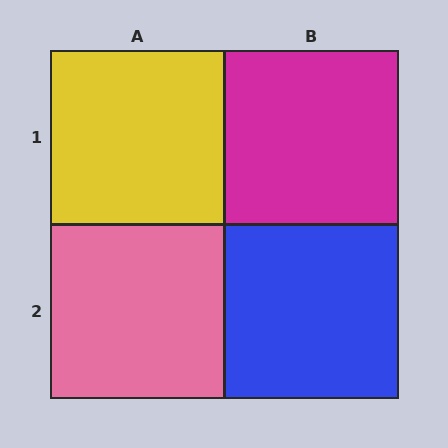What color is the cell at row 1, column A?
Yellow.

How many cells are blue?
1 cell is blue.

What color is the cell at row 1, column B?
Magenta.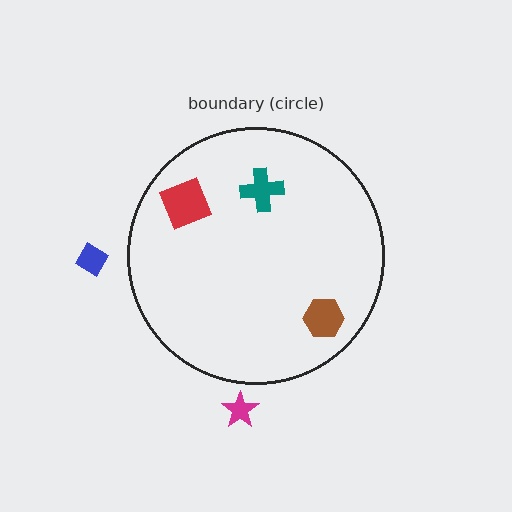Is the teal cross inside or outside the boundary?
Inside.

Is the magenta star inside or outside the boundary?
Outside.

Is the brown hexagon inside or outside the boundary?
Inside.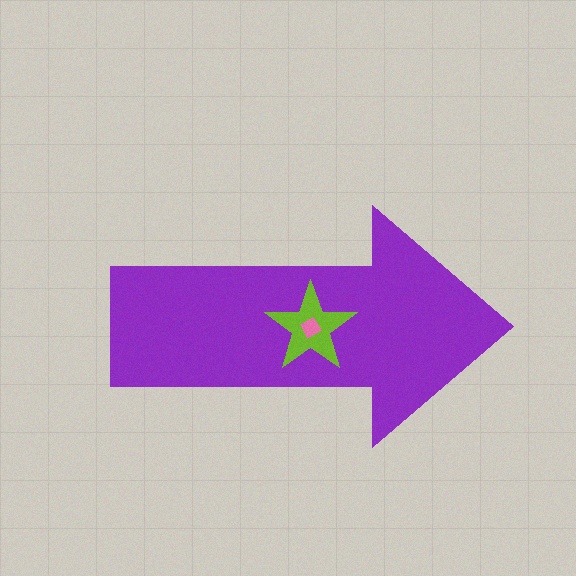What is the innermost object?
The pink diamond.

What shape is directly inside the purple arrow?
The lime star.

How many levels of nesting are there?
3.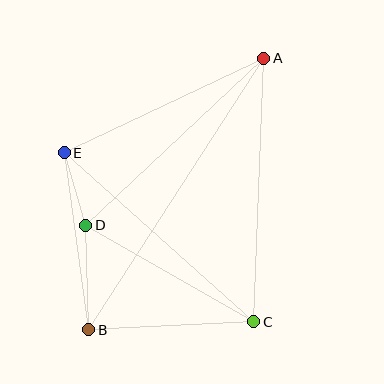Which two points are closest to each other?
Points D and E are closest to each other.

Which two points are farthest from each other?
Points A and B are farthest from each other.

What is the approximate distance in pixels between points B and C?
The distance between B and C is approximately 165 pixels.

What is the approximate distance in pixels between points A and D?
The distance between A and D is approximately 244 pixels.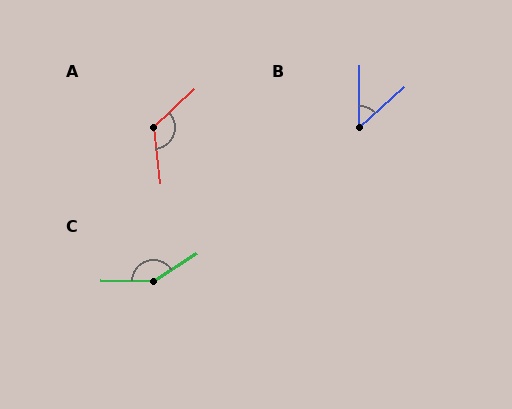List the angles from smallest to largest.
B (48°), A (127°), C (146°).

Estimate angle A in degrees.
Approximately 127 degrees.